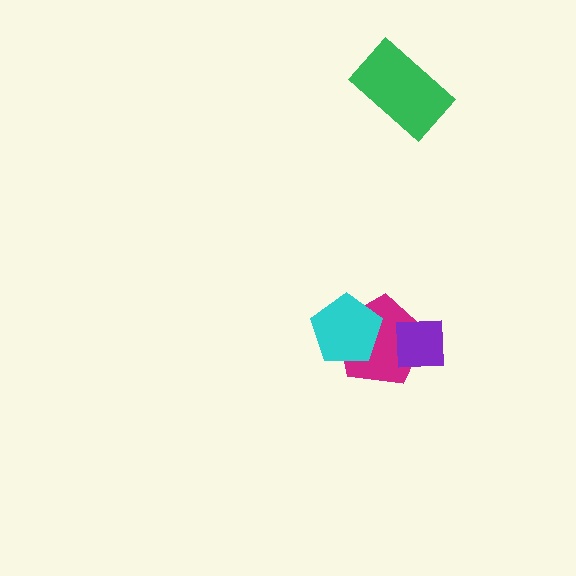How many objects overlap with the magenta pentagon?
2 objects overlap with the magenta pentagon.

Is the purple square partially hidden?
No, no other shape covers it.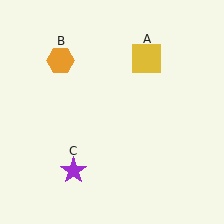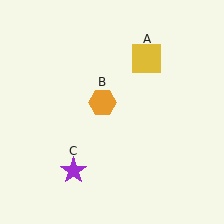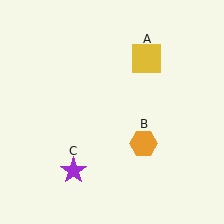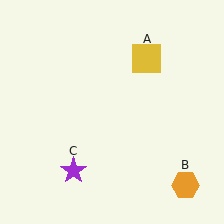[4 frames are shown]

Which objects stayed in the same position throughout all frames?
Yellow square (object A) and purple star (object C) remained stationary.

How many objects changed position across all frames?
1 object changed position: orange hexagon (object B).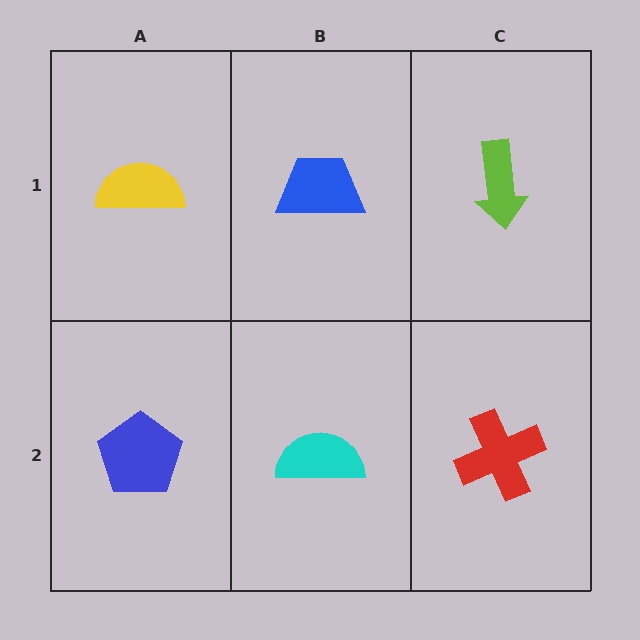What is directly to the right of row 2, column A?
A cyan semicircle.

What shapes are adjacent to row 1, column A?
A blue pentagon (row 2, column A), a blue trapezoid (row 1, column B).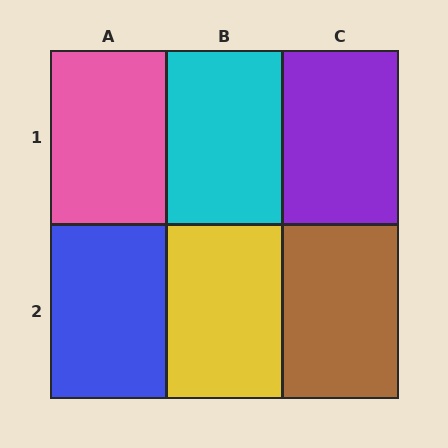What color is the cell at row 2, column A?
Blue.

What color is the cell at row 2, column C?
Brown.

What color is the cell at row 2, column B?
Yellow.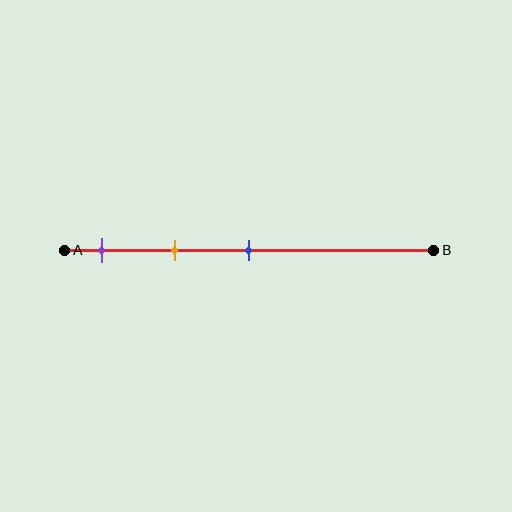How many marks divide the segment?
There are 3 marks dividing the segment.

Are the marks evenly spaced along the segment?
Yes, the marks are approximately evenly spaced.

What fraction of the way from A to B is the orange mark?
The orange mark is approximately 30% (0.3) of the way from A to B.